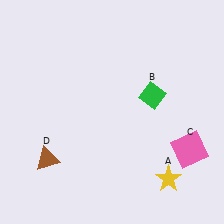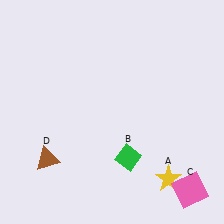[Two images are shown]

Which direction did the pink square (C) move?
The pink square (C) moved down.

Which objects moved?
The objects that moved are: the green diamond (B), the pink square (C).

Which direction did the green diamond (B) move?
The green diamond (B) moved down.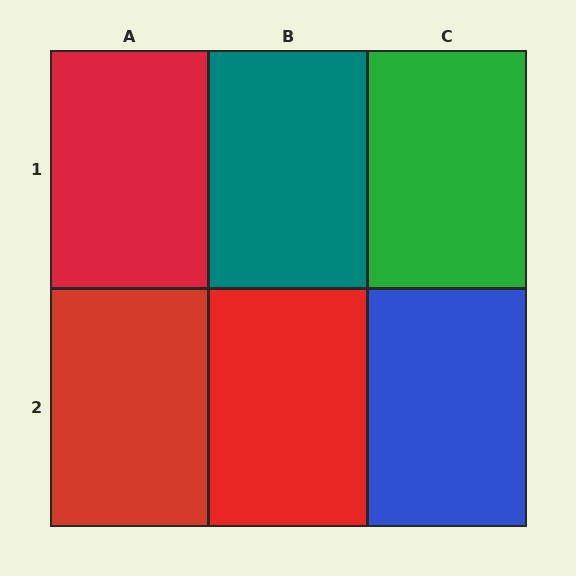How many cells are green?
1 cell is green.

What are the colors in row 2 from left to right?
Red, red, blue.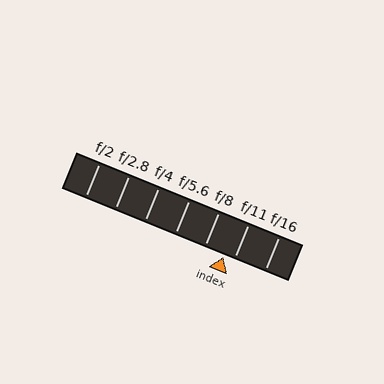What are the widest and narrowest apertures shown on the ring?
The widest aperture shown is f/2 and the narrowest is f/16.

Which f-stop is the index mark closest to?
The index mark is closest to f/11.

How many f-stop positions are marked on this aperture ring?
There are 7 f-stop positions marked.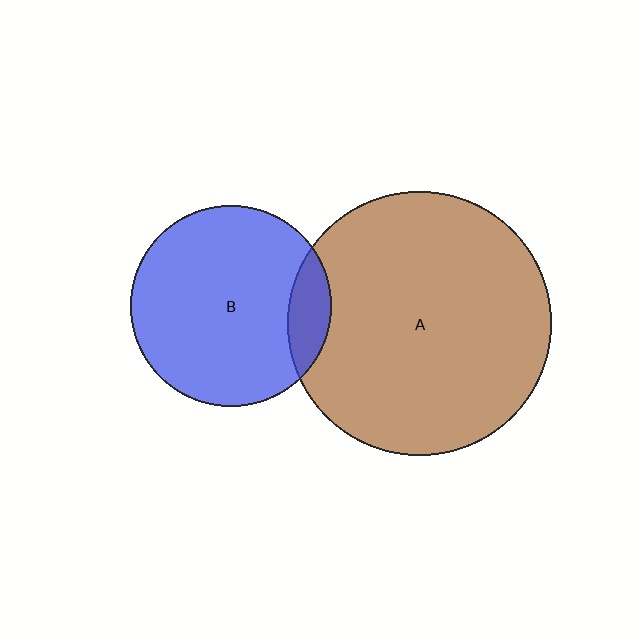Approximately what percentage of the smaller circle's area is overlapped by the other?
Approximately 10%.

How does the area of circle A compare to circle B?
Approximately 1.7 times.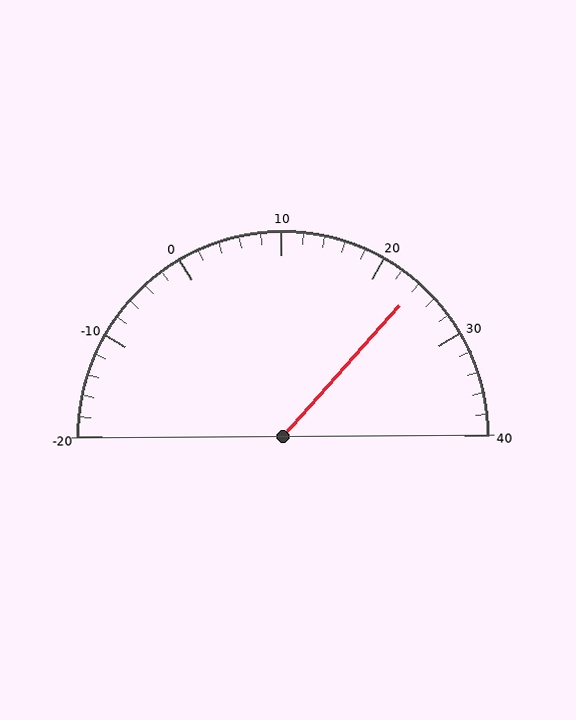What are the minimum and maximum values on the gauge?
The gauge ranges from -20 to 40.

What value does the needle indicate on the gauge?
The needle indicates approximately 24.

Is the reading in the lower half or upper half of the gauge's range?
The reading is in the upper half of the range (-20 to 40).